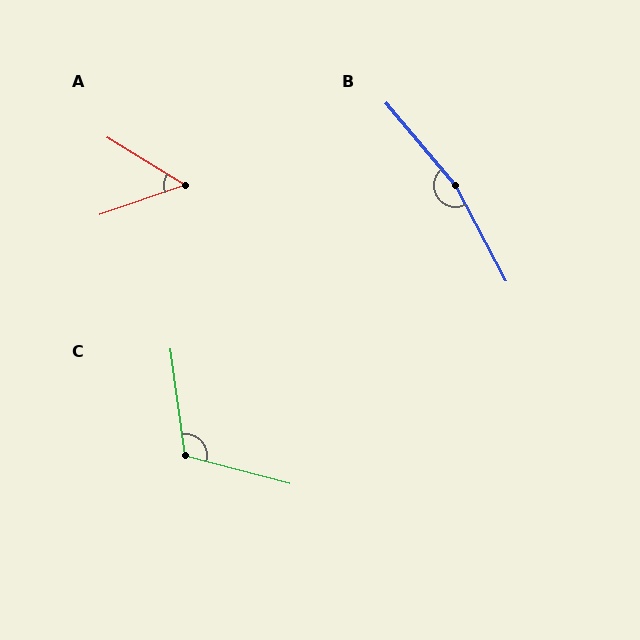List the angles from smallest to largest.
A (50°), C (113°), B (168°).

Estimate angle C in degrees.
Approximately 113 degrees.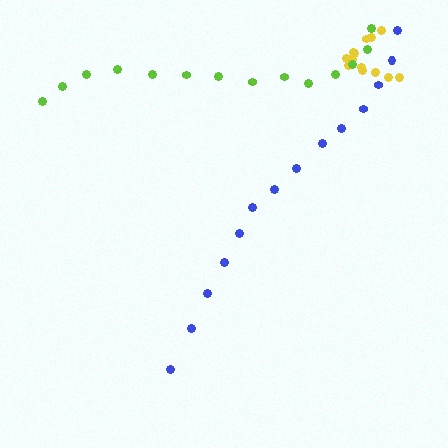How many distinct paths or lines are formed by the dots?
There are 3 distinct paths.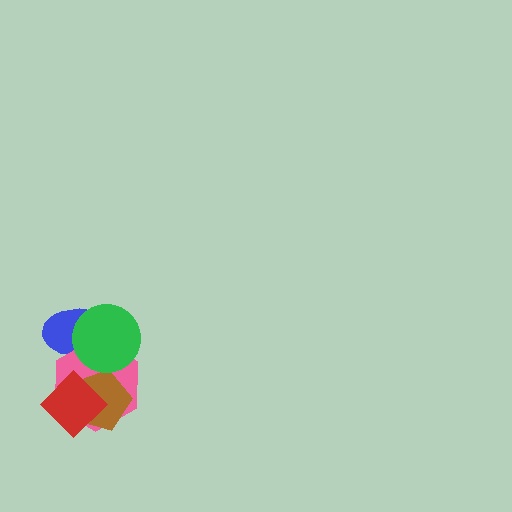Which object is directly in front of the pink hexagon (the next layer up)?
The brown pentagon is directly in front of the pink hexagon.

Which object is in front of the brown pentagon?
The red diamond is in front of the brown pentagon.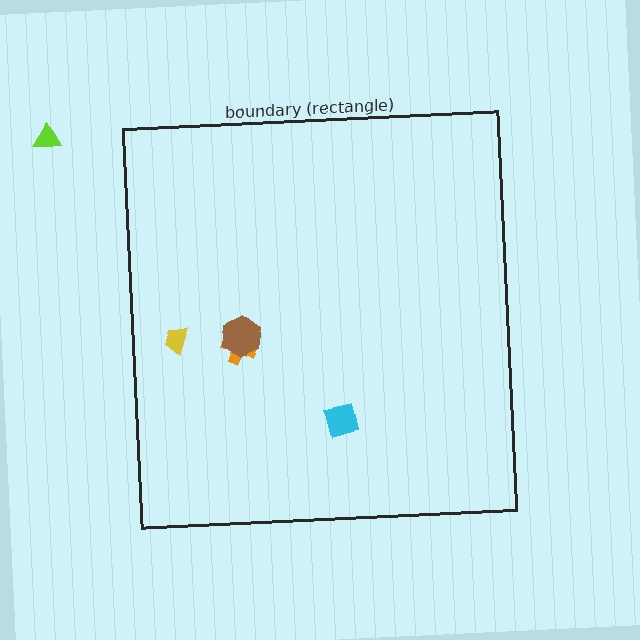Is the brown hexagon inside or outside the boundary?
Inside.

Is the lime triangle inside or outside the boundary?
Outside.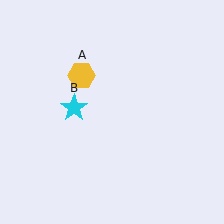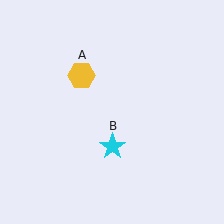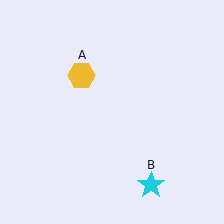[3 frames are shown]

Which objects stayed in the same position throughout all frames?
Yellow hexagon (object A) remained stationary.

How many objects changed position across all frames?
1 object changed position: cyan star (object B).